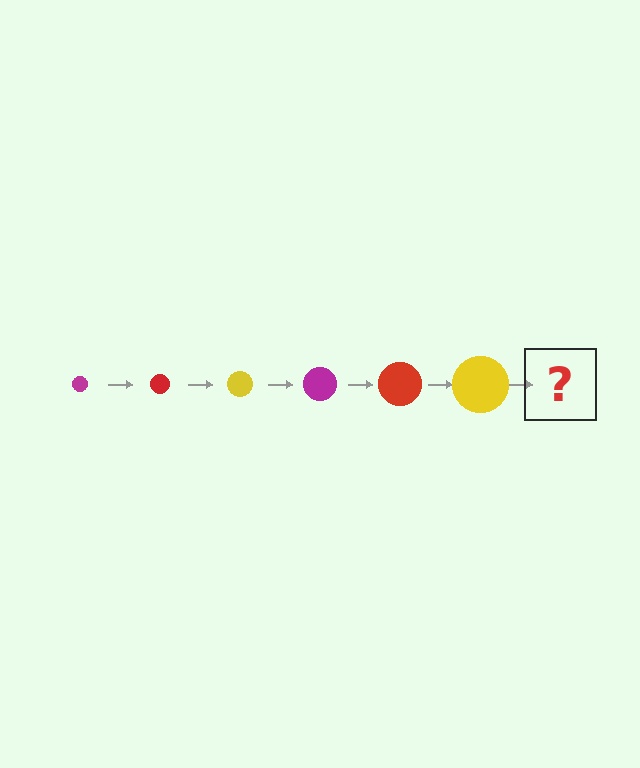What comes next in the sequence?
The next element should be a magenta circle, larger than the previous one.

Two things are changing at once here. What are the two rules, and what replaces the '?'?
The two rules are that the circle grows larger each step and the color cycles through magenta, red, and yellow. The '?' should be a magenta circle, larger than the previous one.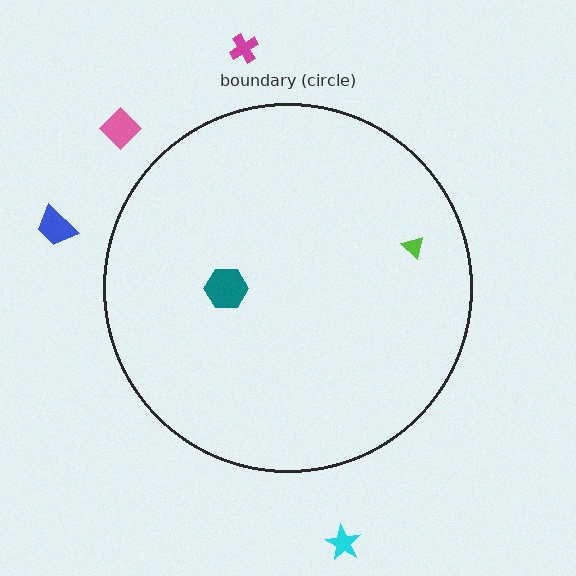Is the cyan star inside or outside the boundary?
Outside.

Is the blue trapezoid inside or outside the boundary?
Outside.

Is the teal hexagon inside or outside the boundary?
Inside.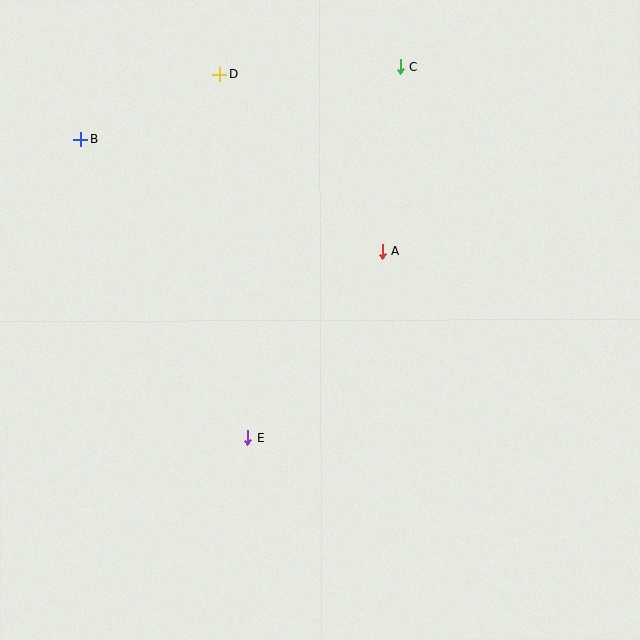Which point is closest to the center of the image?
Point A at (382, 251) is closest to the center.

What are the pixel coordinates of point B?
Point B is at (81, 139).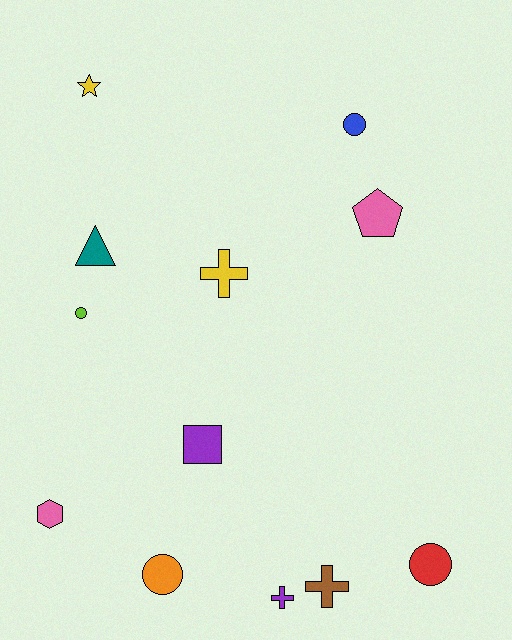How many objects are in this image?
There are 12 objects.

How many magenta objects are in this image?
There are no magenta objects.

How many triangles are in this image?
There is 1 triangle.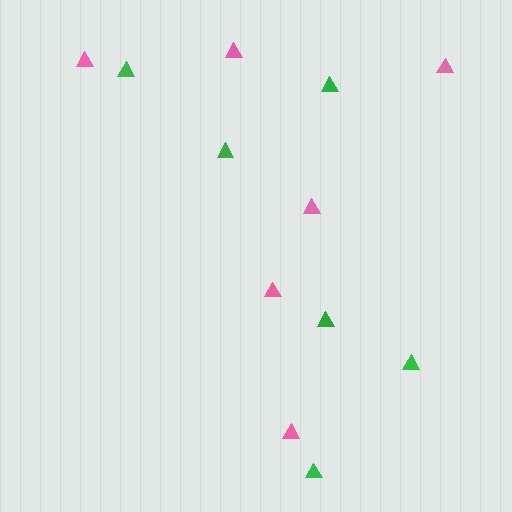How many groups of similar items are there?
There are 2 groups: one group of pink triangles (6) and one group of green triangles (6).